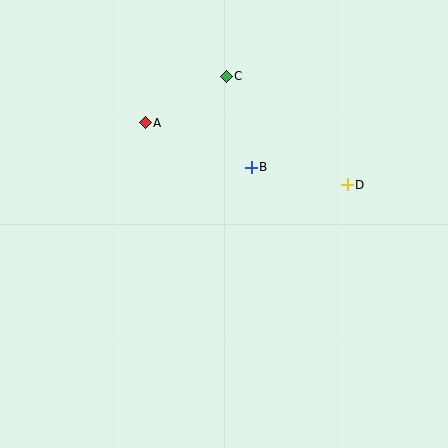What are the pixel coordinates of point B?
Point B is at (251, 167).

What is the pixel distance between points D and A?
The distance between D and A is 211 pixels.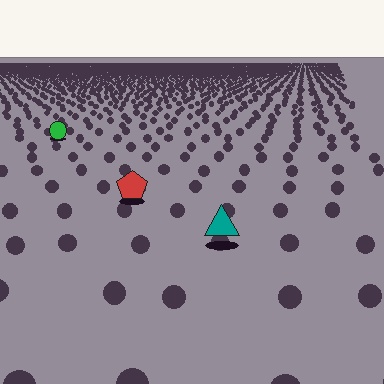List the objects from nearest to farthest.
From nearest to farthest: the teal triangle, the red pentagon, the green circle.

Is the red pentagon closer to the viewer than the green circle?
Yes. The red pentagon is closer — you can tell from the texture gradient: the ground texture is coarser near it.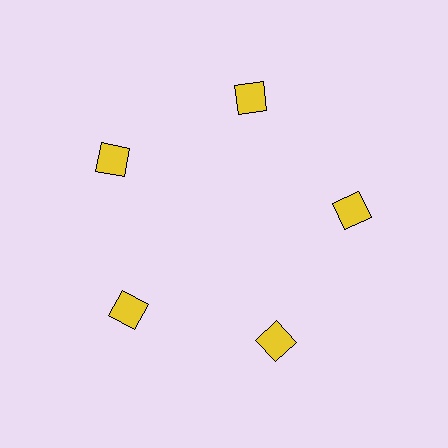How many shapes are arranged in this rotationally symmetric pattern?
There are 5 shapes, arranged in 5 groups of 1.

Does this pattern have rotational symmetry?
Yes, this pattern has 5-fold rotational symmetry. It looks the same after rotating 72 degrees around the center.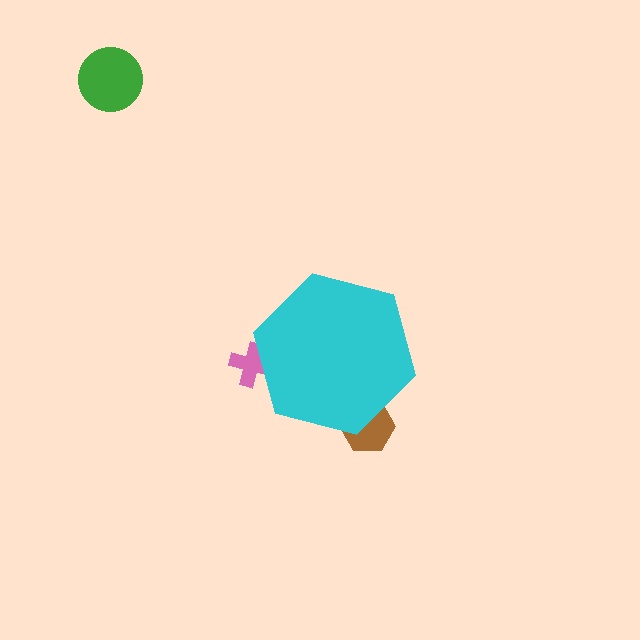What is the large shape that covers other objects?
A cyan hexagon.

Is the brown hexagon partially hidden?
Yes, the brown hexagon is partially hidden behind the cyan hexagon.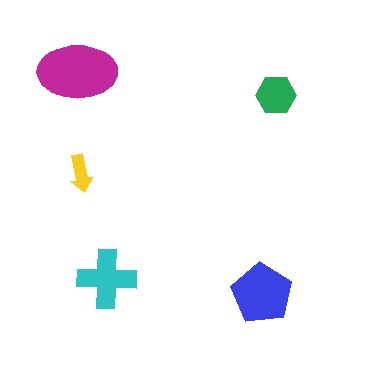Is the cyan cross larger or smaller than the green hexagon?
Larger.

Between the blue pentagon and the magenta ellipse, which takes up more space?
The magenta ellipse.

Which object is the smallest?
The yellow arrow.